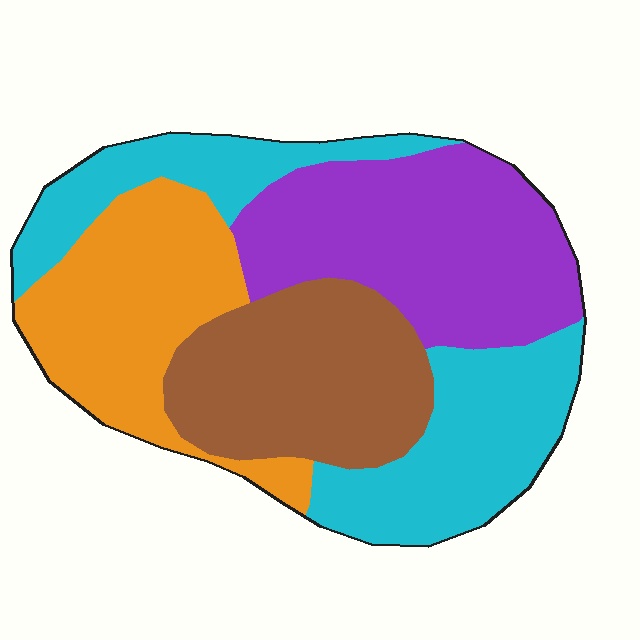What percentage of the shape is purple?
Purple takes up about one quarter (1/4) of the shape.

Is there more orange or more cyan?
Cyan.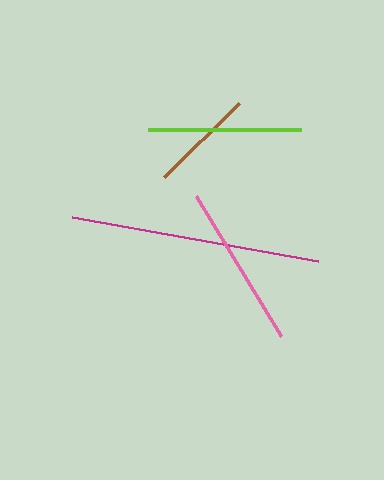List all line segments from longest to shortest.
From longest to shortest: magenta, pink, lime, brown.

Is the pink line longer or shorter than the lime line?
The pink line is longer than the lime line.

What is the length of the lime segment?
The lime segment is approximately 153 pixels long.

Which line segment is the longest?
The magenta line is the longest at approximately 250 pixels.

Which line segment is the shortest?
The brown line is the shortest at approximately 106 pixels.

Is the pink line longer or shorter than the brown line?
The pink line is longer than the brown line.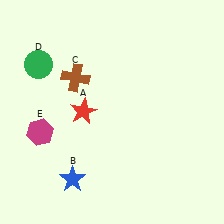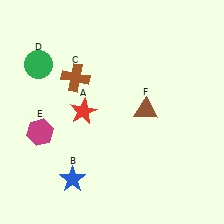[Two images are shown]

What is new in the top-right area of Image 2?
A brown triangle (F) was added in the top-right area of Image 2.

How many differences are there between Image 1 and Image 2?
There is 1 difference between the two images.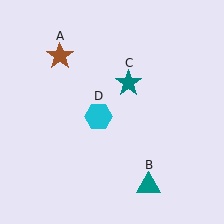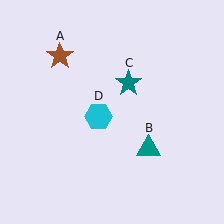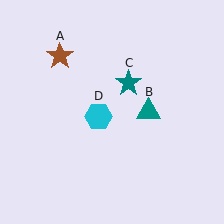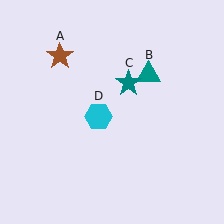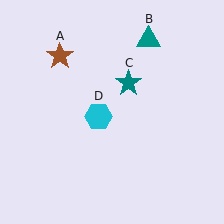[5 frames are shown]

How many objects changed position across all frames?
1 object changed position: teal triangle (object B).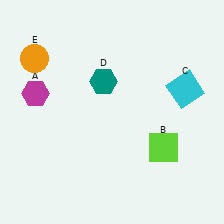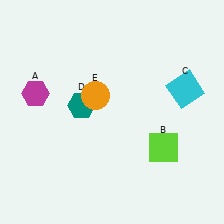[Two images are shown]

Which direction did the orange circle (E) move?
The orange circle (E) moved right.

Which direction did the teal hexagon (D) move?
The teal hexagon (D) moved down.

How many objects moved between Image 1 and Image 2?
2 objects moved between the two images.